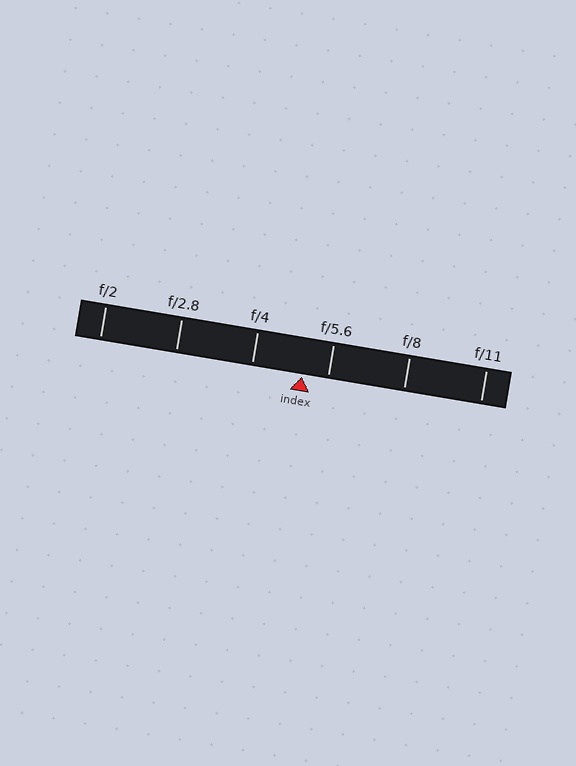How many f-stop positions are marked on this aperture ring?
There are 6 f-stop positions marked.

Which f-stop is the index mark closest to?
The index mark is closest to f/5.6.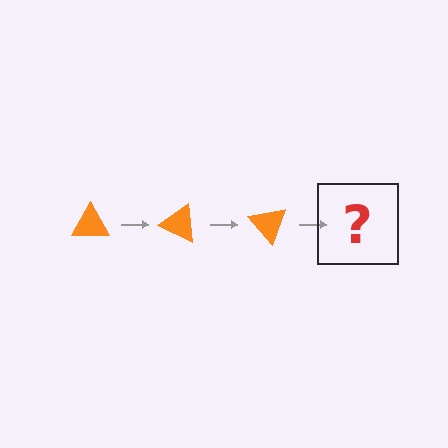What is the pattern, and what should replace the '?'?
The pattern is that the triangle rotates 25 degrees each step. The '?' should be an orange triangle rotated 75 degrees.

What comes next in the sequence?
The next element should be an orange triangle rotated 75 degrees.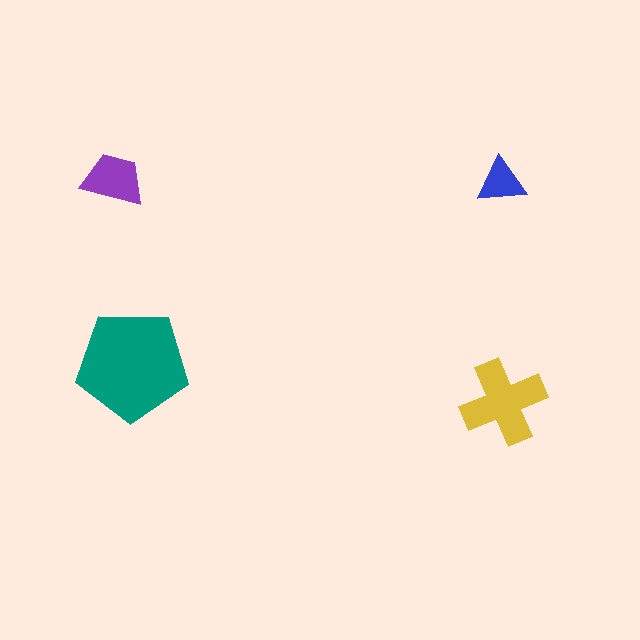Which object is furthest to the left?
The purple trapezoid is leftmost.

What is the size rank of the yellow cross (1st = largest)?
2nd.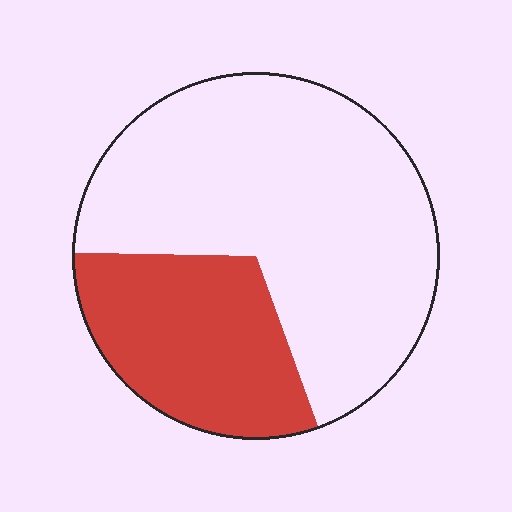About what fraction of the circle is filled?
About one third (1/3).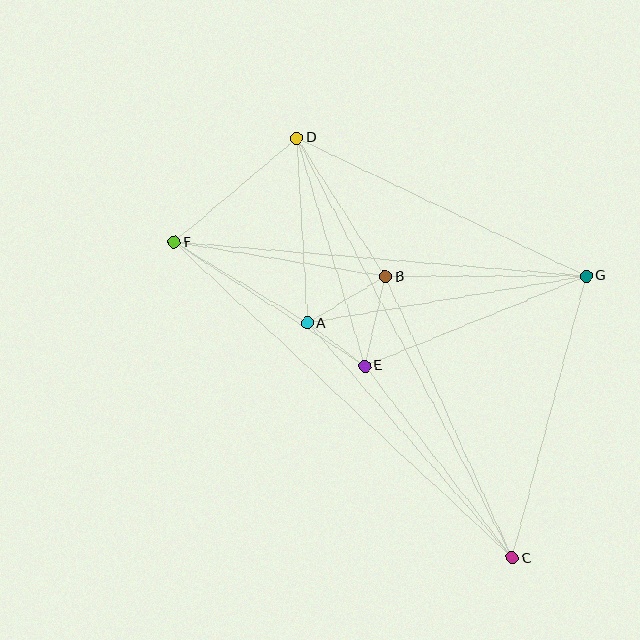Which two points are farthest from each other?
Points C and D are farthest from each other.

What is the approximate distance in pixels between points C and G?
The distance between C and G is approximately 291 pixels.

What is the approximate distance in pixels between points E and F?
The distance between E and F is approximately 227 pixels.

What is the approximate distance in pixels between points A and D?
The distance between A and D is approximately 185 pixels.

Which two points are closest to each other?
Points A and E are closest to each other.